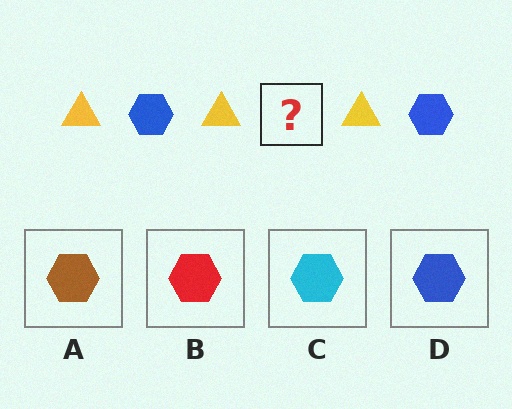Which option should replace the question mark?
Option D.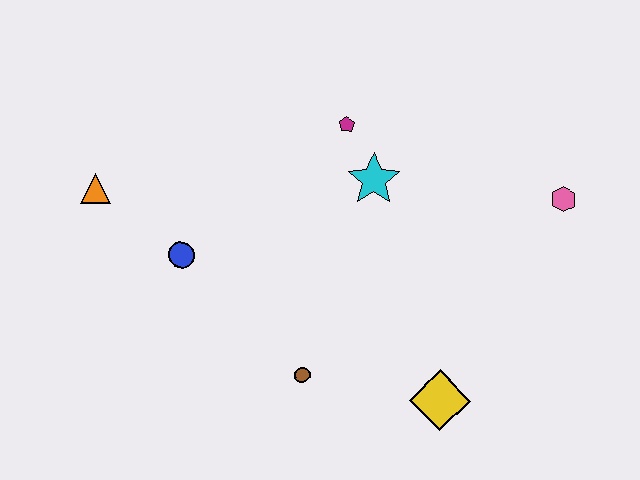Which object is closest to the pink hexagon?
The cyan star is closest to the pink hexagon.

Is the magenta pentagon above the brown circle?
Yes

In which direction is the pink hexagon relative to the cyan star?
The pink hexagon is to the right of the cyan star.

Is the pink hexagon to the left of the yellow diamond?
No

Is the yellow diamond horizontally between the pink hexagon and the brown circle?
Yes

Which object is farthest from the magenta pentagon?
The yellow diamond is farthest from the magenta pentagon.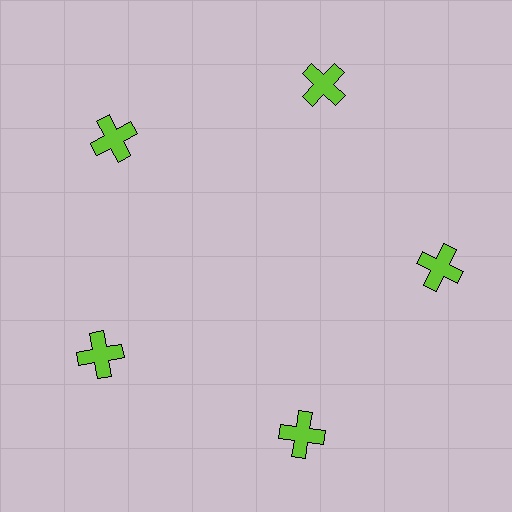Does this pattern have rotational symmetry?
Yes, this pattern has 5-fold rotational symmetry. It looks the same after rotating 72 degrees around the center.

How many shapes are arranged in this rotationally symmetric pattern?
There are 5 shapes, arranged in 5 groups of 1.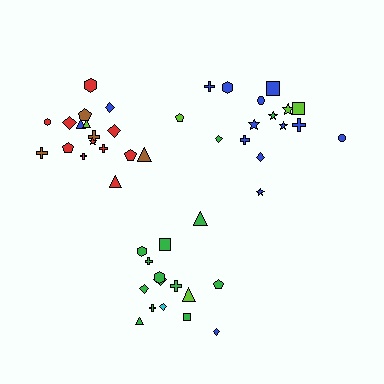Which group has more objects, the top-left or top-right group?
The top-left group.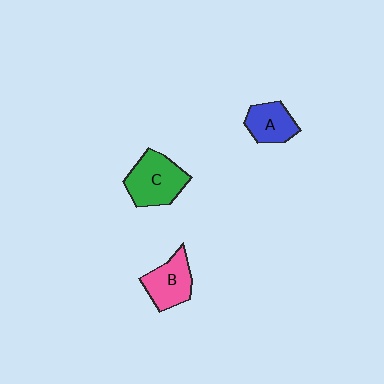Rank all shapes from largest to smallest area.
From largest to smallest: C (green), B (pink), A (blue).